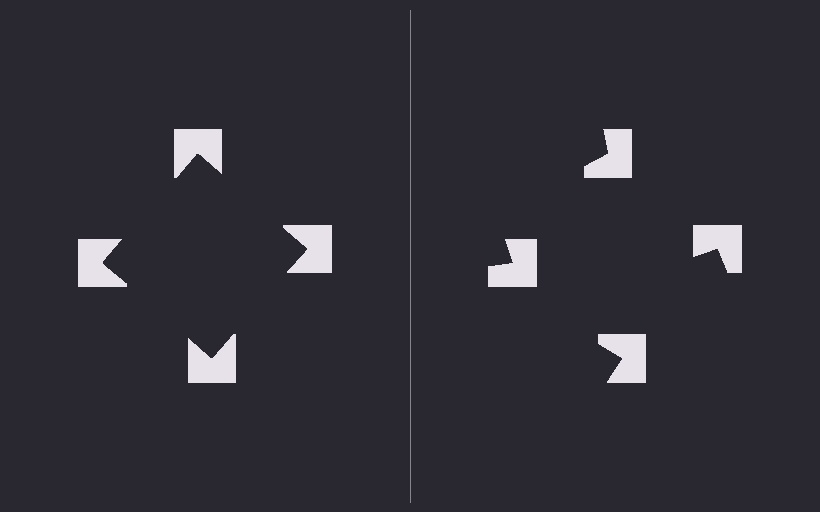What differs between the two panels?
The notched squares are positioned identically on both sides; only the wedge orientations differ. On the left they align to a square; on the right they are misaligned.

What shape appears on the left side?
An illusory square.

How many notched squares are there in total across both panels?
8 — 4 on each side.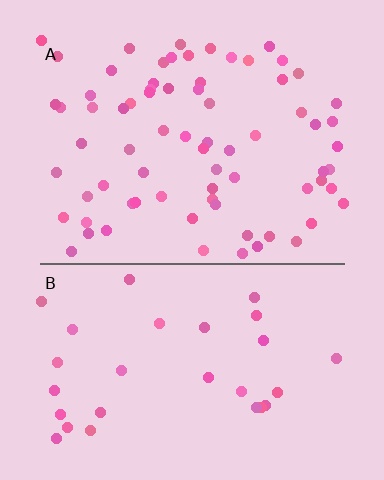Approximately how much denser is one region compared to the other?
Approximately 2.5× — region A over region B.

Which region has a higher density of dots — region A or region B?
A (the top).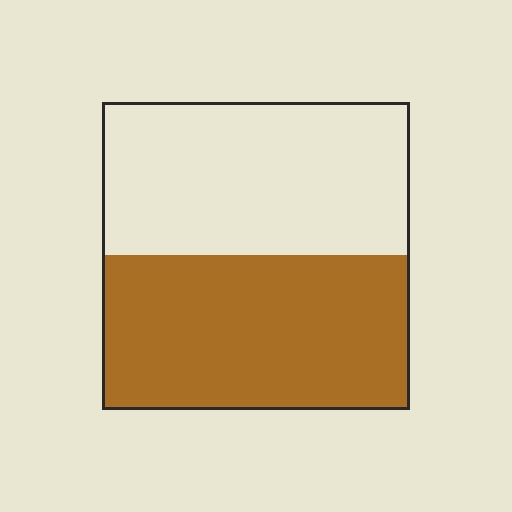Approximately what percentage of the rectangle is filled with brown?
Approximately 50%.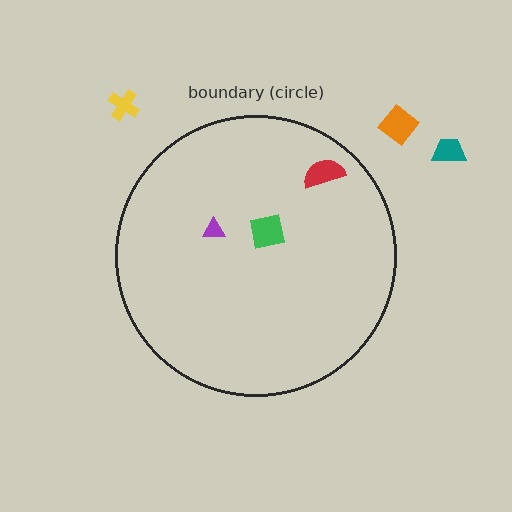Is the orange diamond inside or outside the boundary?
Outside.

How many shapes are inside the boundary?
3 inside, 3 outside.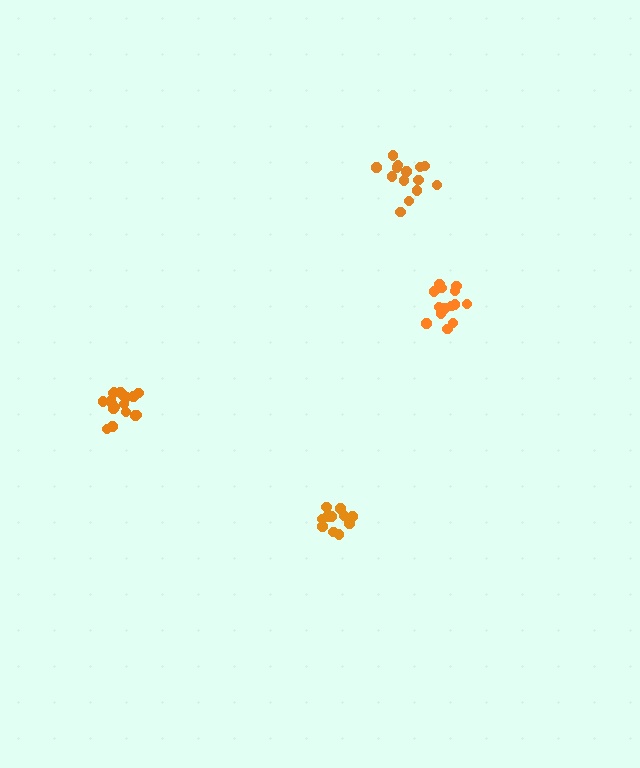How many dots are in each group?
Group 1: 14 dots, Group 2: 17 dots, Group 3: 18 dots, Group 4: 12 dots (61 total).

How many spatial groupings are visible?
There are 4 spatial groupings.